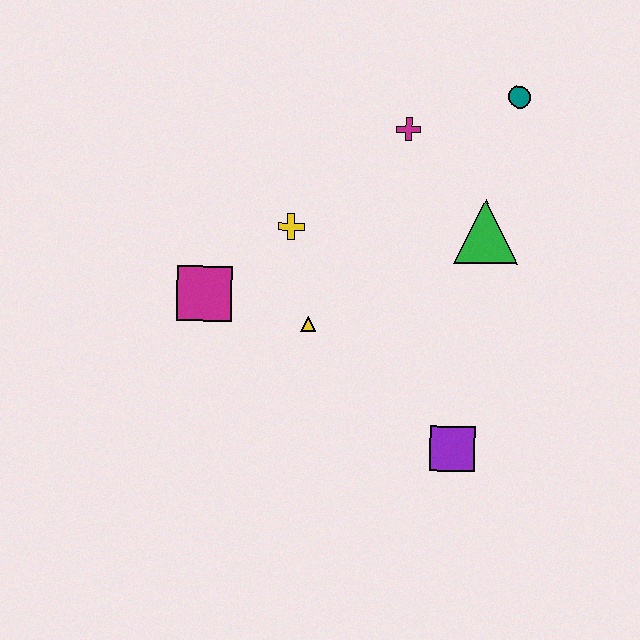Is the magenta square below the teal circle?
Yes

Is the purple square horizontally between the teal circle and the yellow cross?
Yes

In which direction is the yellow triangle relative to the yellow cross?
The yellow triangle is below the yellow cross.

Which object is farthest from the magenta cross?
The purple square is farthest from the magenta cross.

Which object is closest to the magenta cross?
The teal circle is closest to the magenta cross.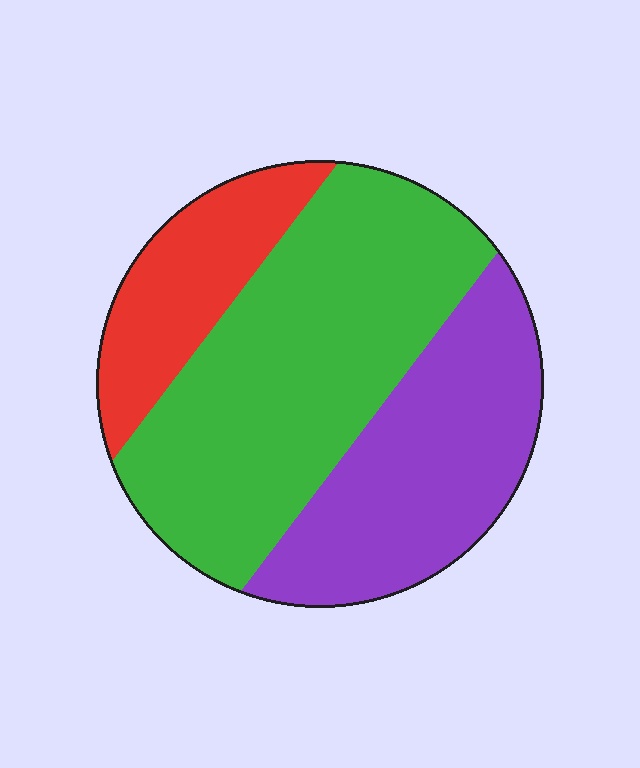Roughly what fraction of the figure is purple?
Purple takes up about one third (1/3) of the figure.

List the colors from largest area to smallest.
From largest to smallest: green, purple, red.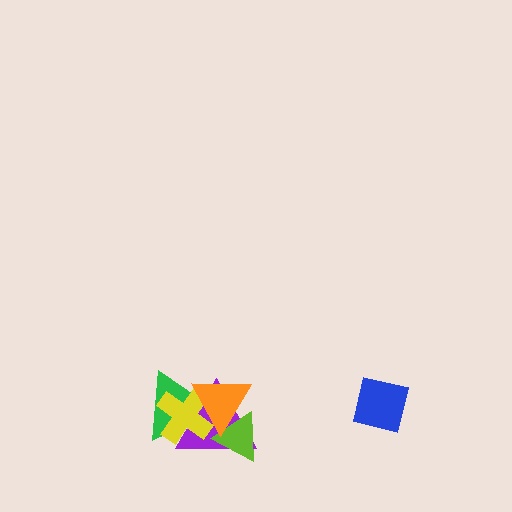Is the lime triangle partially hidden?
Yes, it is partially covered by another shape.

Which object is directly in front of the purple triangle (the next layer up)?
The lime triangle is directly in front of the purple triangle.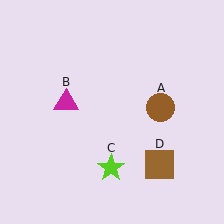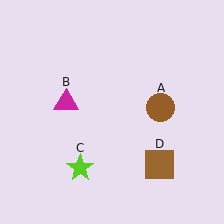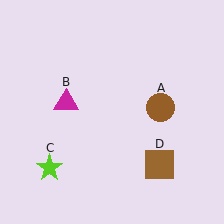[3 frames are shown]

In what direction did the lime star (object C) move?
The lime star (object C) moved left.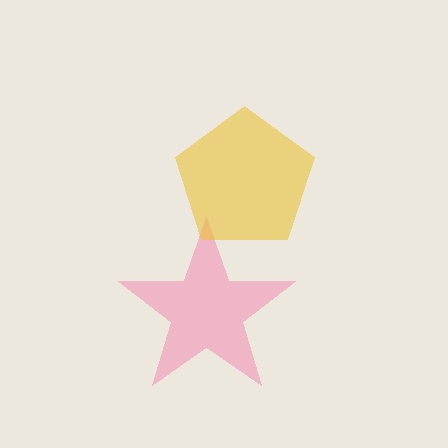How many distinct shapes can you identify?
There are 2 distinct shapes: a pink star, a yellow pentagon.